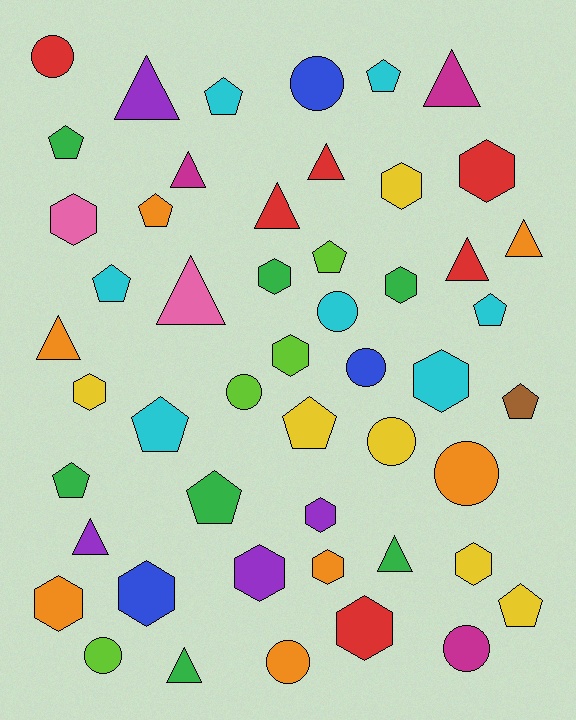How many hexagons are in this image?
There are 15 hexagons.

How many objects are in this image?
There are 50 objects.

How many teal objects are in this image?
There are no teal objects.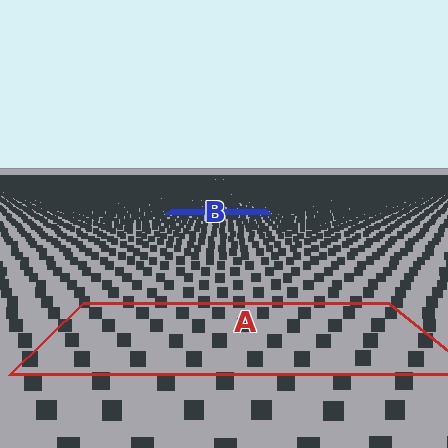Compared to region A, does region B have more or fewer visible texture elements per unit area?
Region B has more texture elements per unit area — they are packed more densely because it is farther away.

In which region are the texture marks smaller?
The texture marks are smaller in region B, because it is farther away.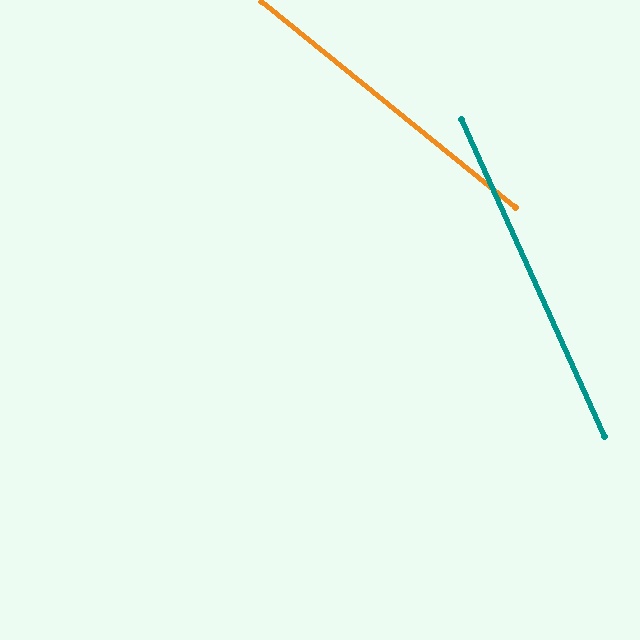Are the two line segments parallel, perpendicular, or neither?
Neither parallel nor perpendicular — they differ by about 27°.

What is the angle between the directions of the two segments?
Approximately 27 degrees.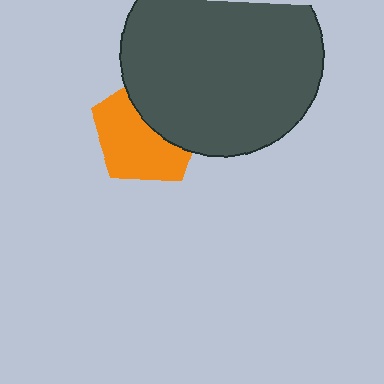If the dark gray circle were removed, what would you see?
You would see the complete orange pentagon.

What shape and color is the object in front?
The object in front is a dark gray circle.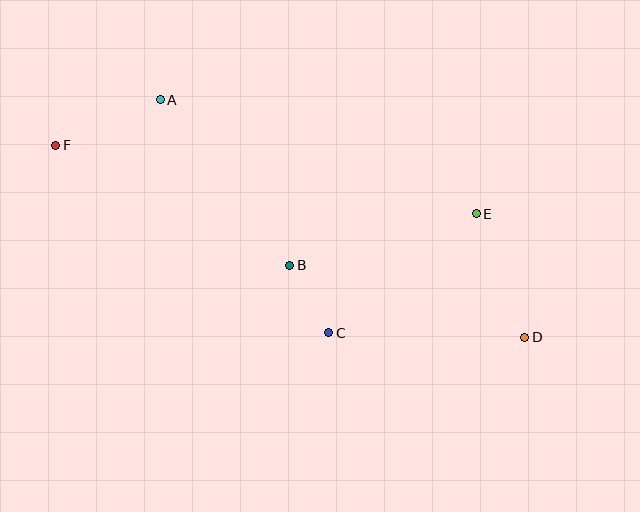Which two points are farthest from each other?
Points D and F are farthest from each other.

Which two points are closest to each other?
Points B and C are closest to each other.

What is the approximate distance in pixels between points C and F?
The distance between C and F is approximately 331 pixels.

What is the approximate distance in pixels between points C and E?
The distance between C and E is approximately 190 pixels.